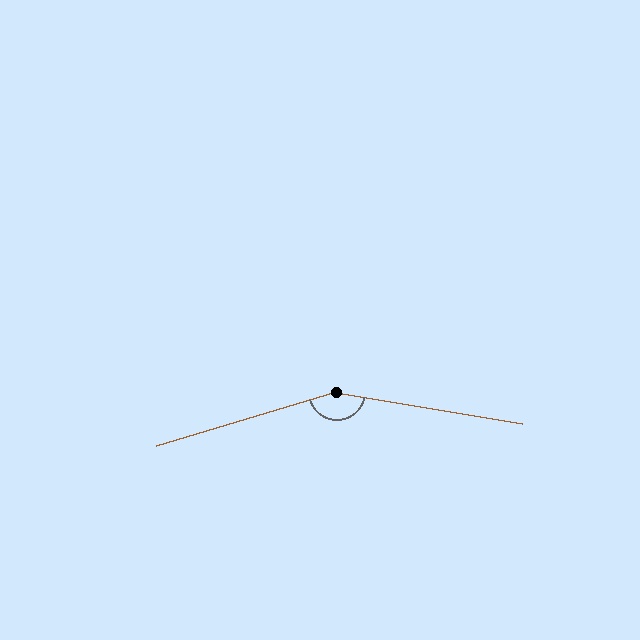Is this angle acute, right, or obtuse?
It is obtuse.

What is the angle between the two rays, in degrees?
Approximately 154 degrees.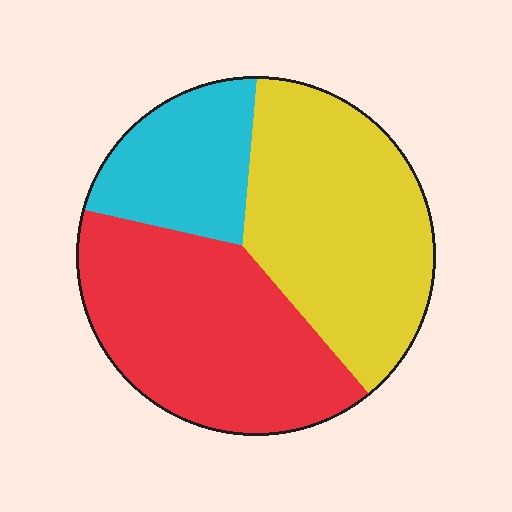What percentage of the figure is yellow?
Yellow covers around 40% of the figure.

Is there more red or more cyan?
Red.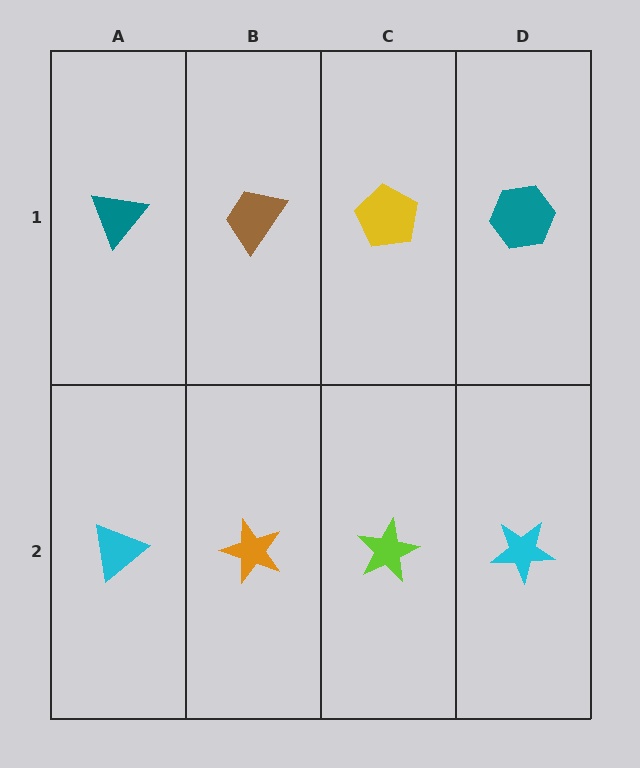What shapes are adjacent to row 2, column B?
A brown trapezoid (row 1, column B), a cyan triangle (row 2, column A), a lime star (row 2, column C).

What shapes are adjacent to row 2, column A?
A teal triangle (row 1, column A), an orange star (row 2, column B).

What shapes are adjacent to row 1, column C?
A lime star (row 2, column C), a brown trapezoid (row 1, column B), a teal hexagon (row 1, column D).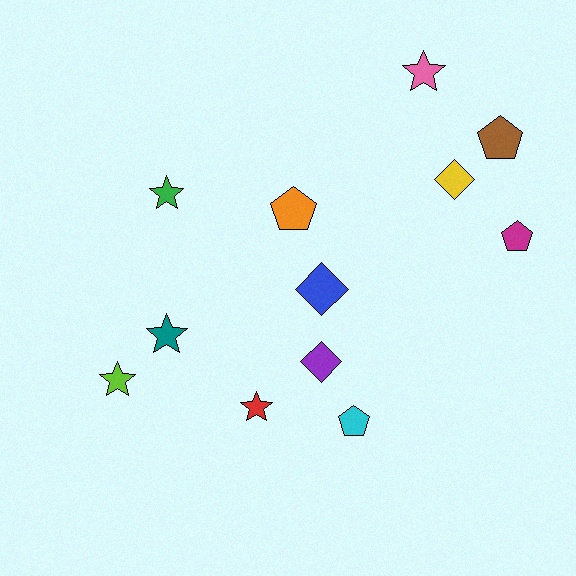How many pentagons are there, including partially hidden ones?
There are 4 pentagons.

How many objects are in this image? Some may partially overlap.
There are 12 objects.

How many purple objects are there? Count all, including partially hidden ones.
There is 1 purple object.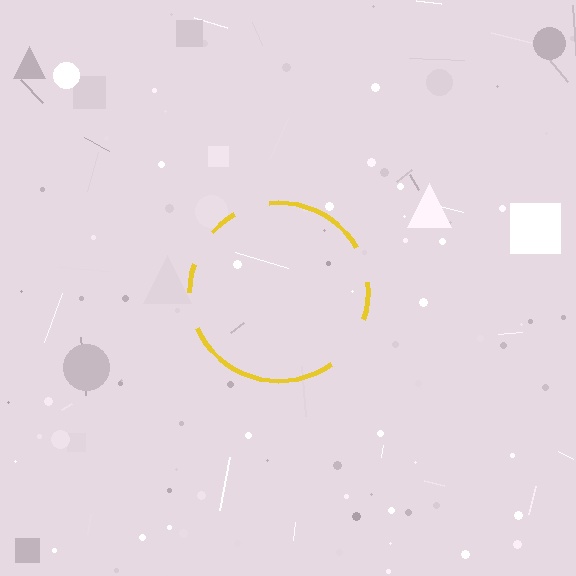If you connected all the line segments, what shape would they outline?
They would outline a circle.